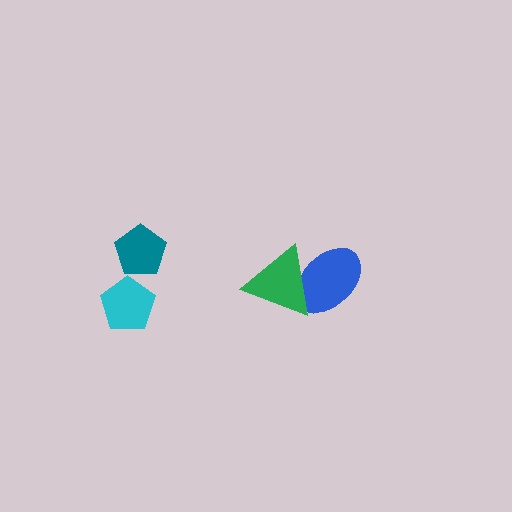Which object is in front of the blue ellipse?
The green triangle is in front of the blue ellipse.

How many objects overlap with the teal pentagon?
0 objects overlap with the teal pentagon.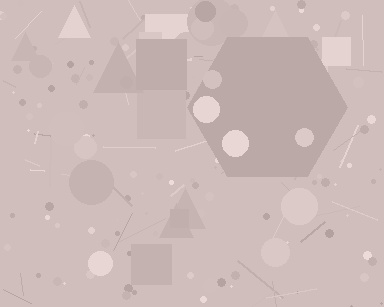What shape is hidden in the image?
A hexagon is hidden in the image.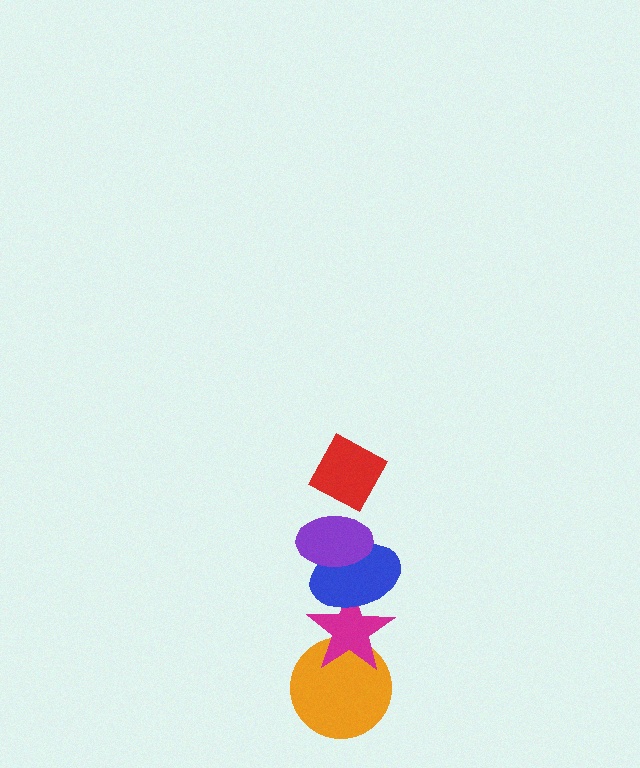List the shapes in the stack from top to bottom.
From top to bottom: the red diamond, the purple ellipse, the blue ellipse, the magenta star, the orange circle.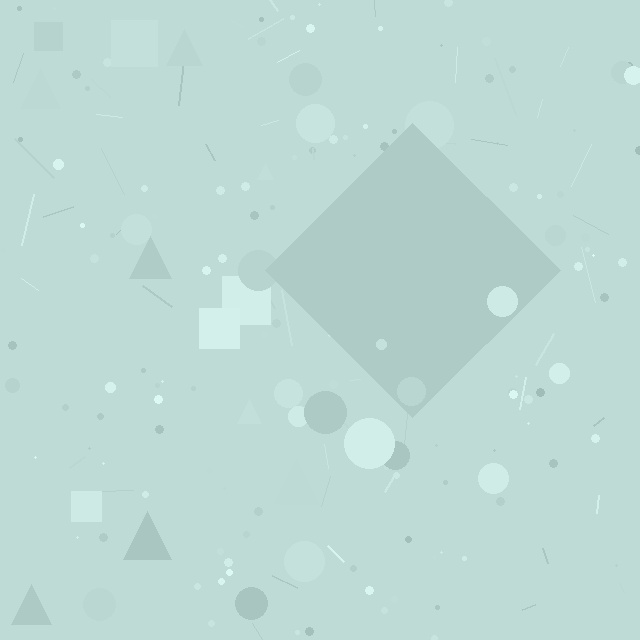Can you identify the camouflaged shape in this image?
The camouflaged shape is a diamond.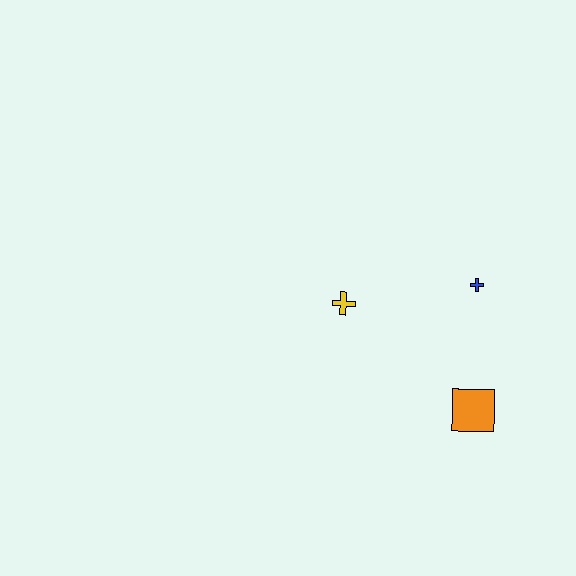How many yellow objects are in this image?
There is 1 yellow object.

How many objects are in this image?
There are 3 objects.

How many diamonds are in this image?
There are no diamonds.